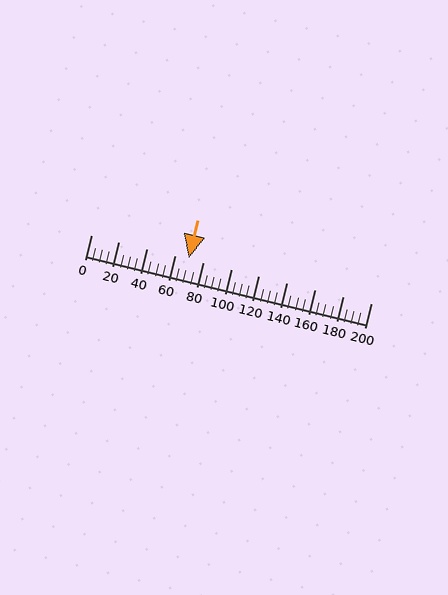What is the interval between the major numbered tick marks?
The major tick marks are spaced 20 units apart.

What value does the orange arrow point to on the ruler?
The orange arrow points to approximately 70.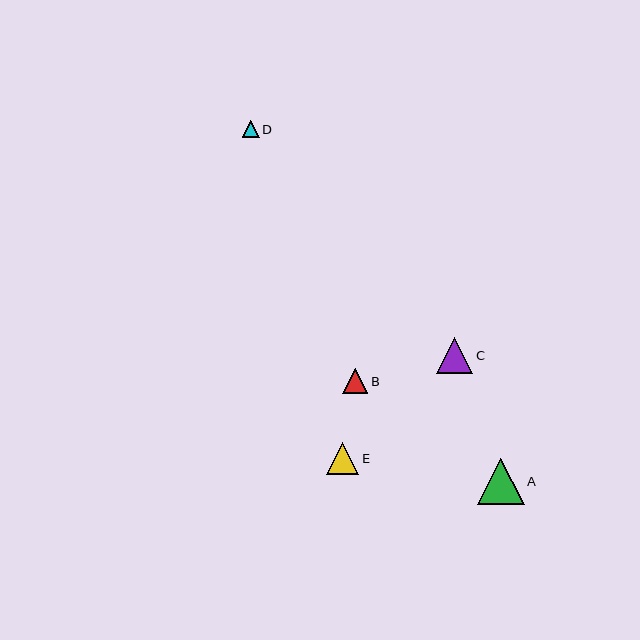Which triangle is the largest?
Triangle A is the largest with a size of approximately 46 pixels.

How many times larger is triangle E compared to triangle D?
Triangle E is approximately 1.9 times the size of triangle D.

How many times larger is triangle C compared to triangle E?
Triangle C is approximately 1.1 times the size of triangle E.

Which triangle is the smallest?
Triangle D is the smallest with a size of approximately 17 pixels.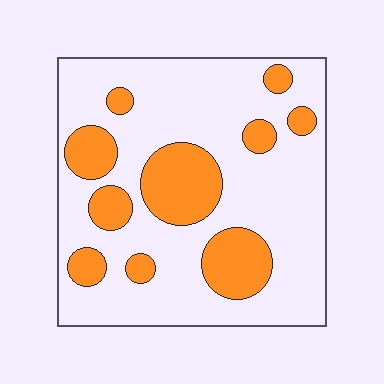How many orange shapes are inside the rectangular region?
10.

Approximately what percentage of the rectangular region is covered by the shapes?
Approximately 25%.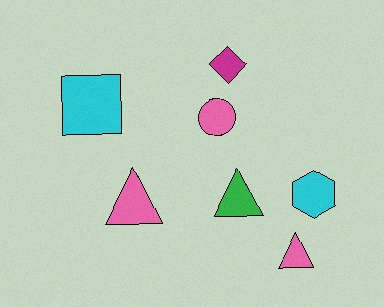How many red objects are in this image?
There are no red objects.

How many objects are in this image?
There are 7 objects.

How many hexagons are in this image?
There is 1 hexagon.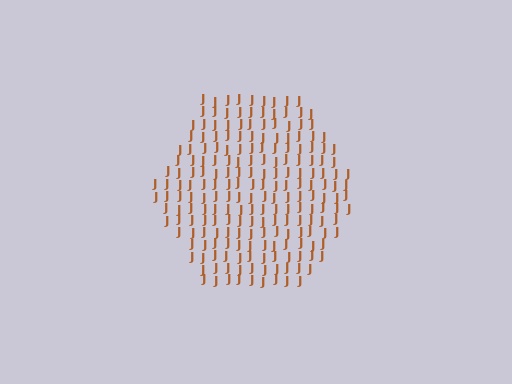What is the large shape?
The large shape is a hexagon.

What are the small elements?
The small elements are letter J's.